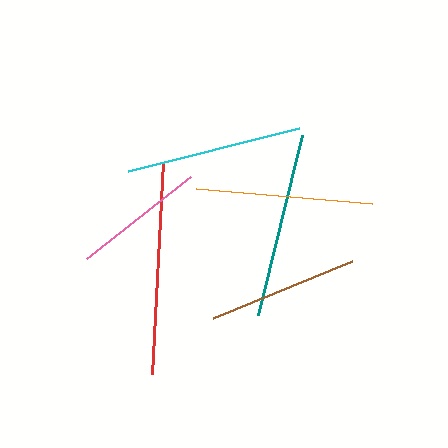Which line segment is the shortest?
The pink line is the shortest at approximately 133 pixels.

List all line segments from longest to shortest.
From longest to shortest: red, teal, cyan, orange, brown, pink.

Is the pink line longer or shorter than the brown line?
The brown line is longer than the pink line.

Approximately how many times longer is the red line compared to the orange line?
The red line is approximately 1.2 times the length of the orange line.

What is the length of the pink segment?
The pink segment is approximately 133 pixels long.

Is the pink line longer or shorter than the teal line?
The teal line is longer than the pink line.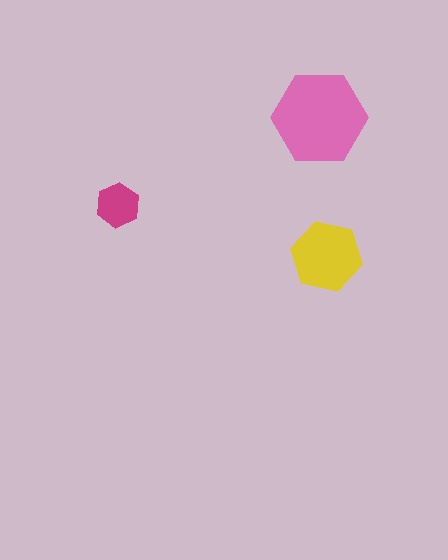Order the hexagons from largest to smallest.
the pink one, the yellow one, the magenta one.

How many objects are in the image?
There are 3 objects in the image.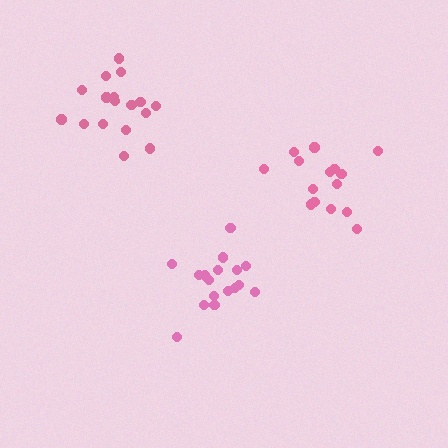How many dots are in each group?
Group 1: 17 dots, Group 2: 17 dots, Group 3: 15 dots (49 total).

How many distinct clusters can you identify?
There are 3 distinct clusters.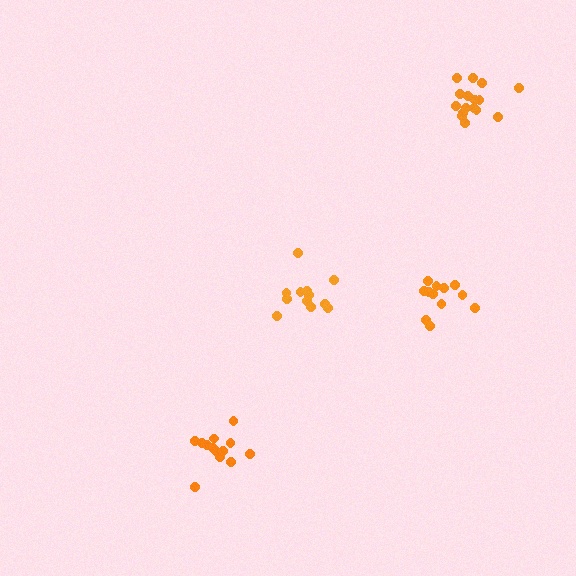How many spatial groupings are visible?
There are 4 spatial groupings.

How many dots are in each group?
Group 1: 12 dots, Group 2: 13 dots, Group 3: 12 dots, Group 4: 16 dots (53 total).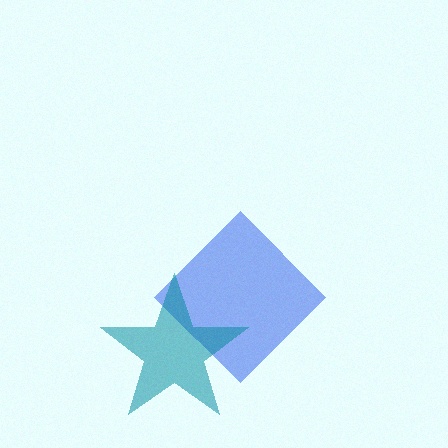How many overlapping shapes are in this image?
There are 2 overlapping shapes in the image.